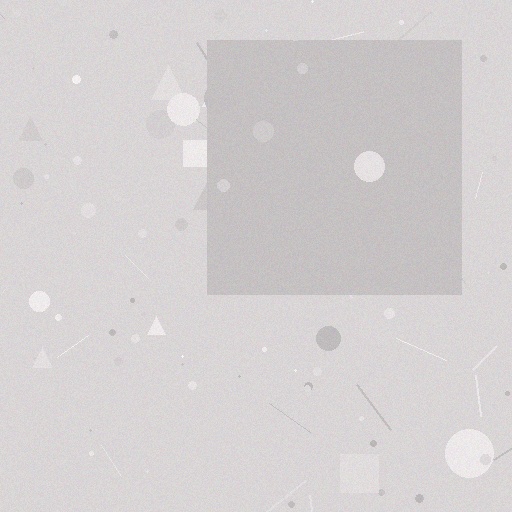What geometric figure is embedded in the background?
A square is embedded in the background.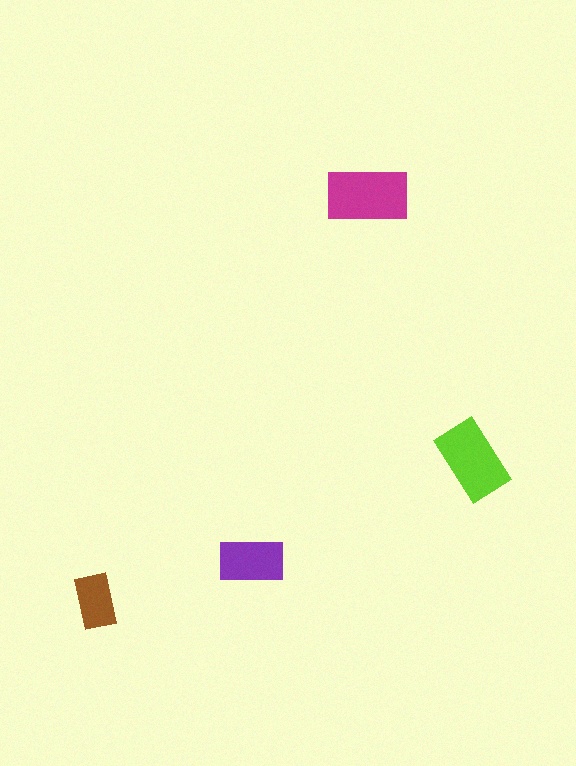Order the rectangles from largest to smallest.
the magenta one, the lime one, the purple one, the brown one.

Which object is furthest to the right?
The lime rectangle is rightmost.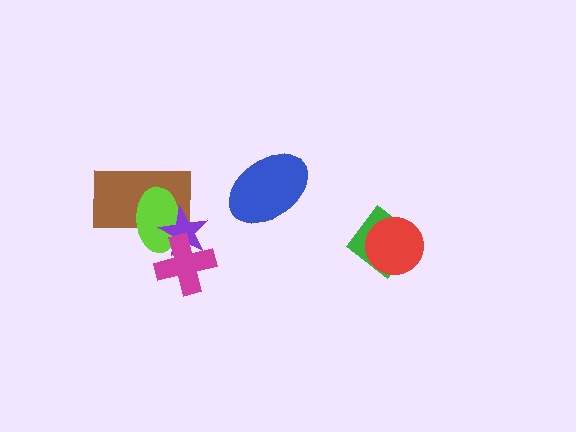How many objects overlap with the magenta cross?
2 objects overlap with the magenta cross.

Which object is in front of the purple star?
The magenta cross is in front of the purple star.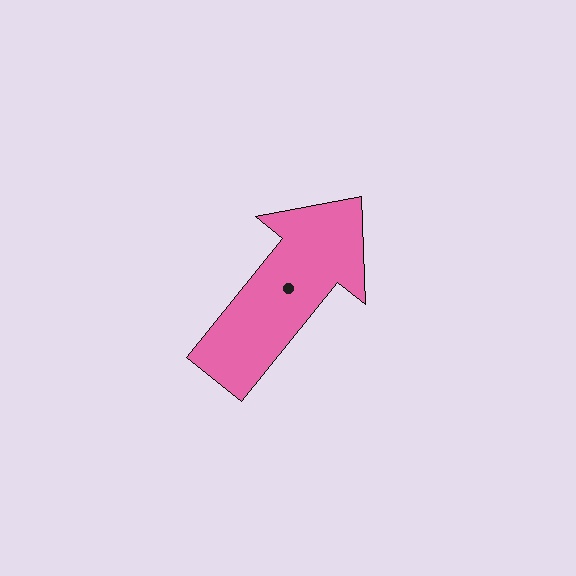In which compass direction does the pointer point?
Northeast.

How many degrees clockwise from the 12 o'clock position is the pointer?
Approximately 39 degrees.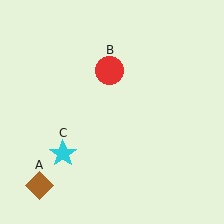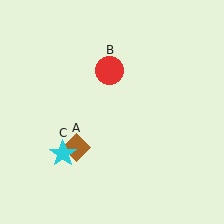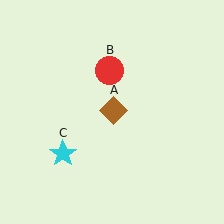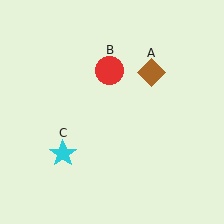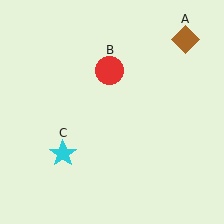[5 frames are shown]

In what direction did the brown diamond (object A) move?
The brown diamond (object A) moved up and to the right.